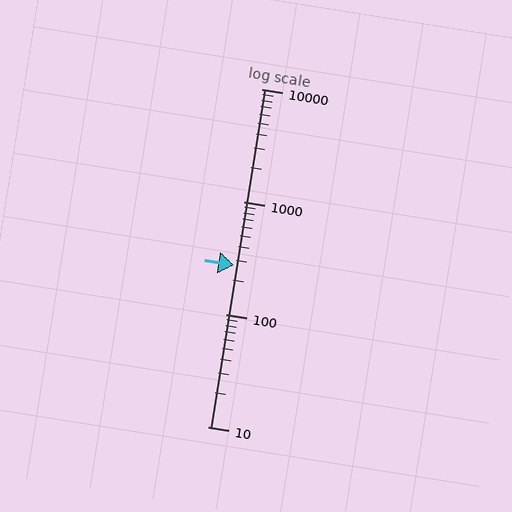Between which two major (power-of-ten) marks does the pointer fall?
The pointer is between 100 and 1000.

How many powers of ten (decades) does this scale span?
The scale spans 3 decades, from 10 to 10000.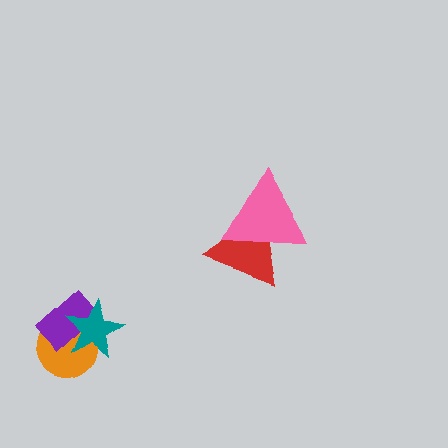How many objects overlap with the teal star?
2 objects overlap with the teal star.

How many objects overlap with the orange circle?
2 objects overlap with the orange circle.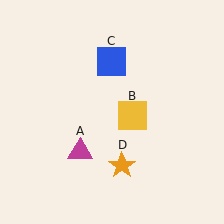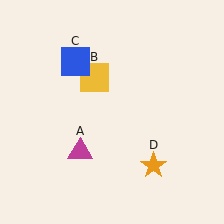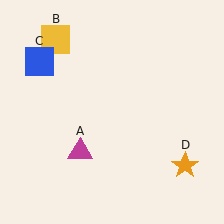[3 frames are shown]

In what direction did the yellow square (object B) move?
The yellow square (object B) moved up and to the left.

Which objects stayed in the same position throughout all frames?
Magenta triangle (object A) remained stationary.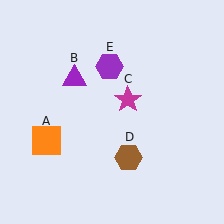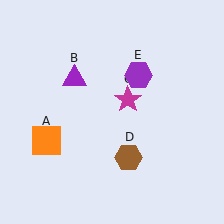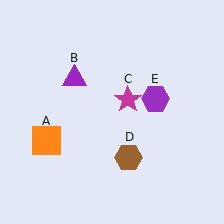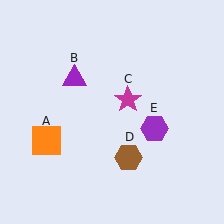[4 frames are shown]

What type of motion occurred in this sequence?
The purple hexagon (object E) rotated clockwise around the center of the scene.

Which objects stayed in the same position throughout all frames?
Orange square (object A) and purple triangle (object B) and magenta star (object C) and brown hexagon (object D) remained stationary.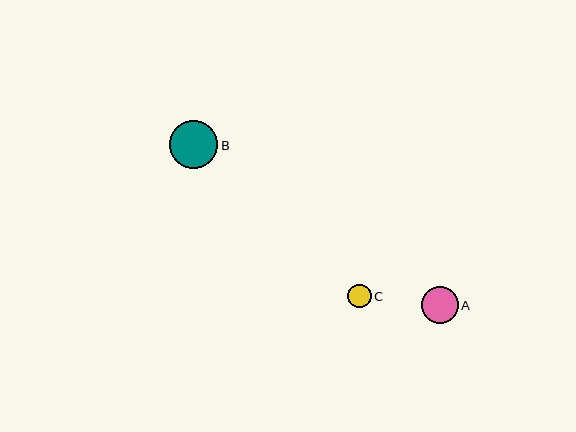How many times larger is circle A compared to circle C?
Circle A is approximately 1.6 times the size of circle C.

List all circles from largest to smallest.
From largest to smallest: B, A, C.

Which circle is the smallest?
Circle C is the smallest with a size of approximately 24 pixels.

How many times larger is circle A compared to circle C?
Circle A is approximately 1.6 times the size of circle C.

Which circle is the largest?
Circle B is the largest with a size of approximately 48 pixels.